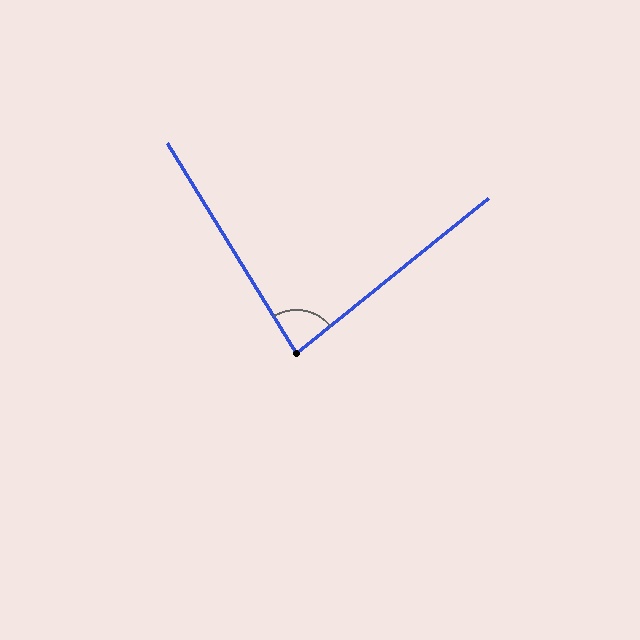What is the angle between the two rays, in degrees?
Approximately 83 degrees.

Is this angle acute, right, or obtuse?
It is acute.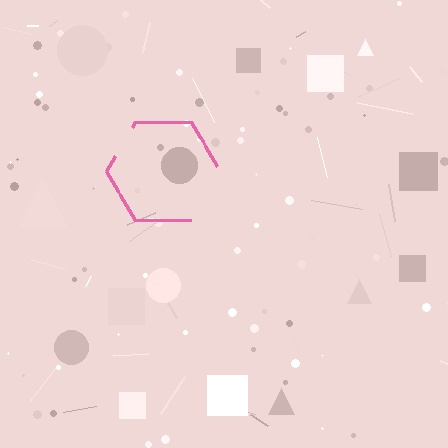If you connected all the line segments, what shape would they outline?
They would outline a hexagon.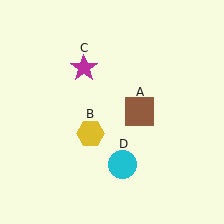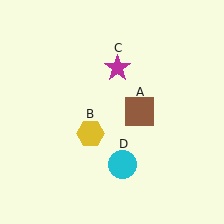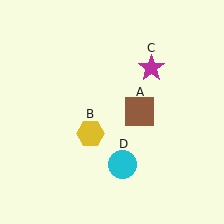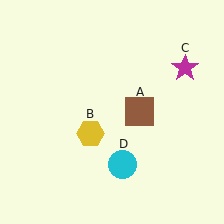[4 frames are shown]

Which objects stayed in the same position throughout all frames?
Brown square (object A) and yellow hexagon (object B) and cyan circle (object D) remained stationary.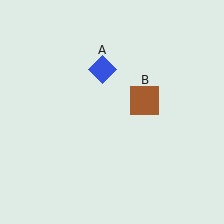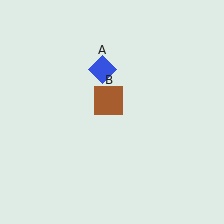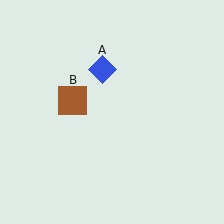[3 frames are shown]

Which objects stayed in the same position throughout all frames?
Blue diamond (object A) remained stationary.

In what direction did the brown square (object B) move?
The brown square (object B) moved left.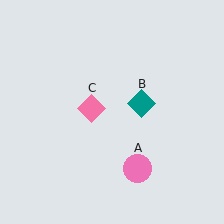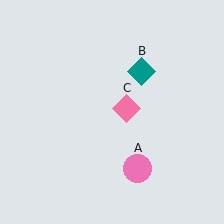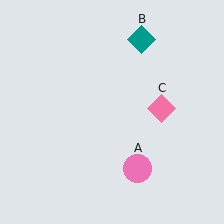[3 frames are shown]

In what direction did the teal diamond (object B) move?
The teal diamond (object B) moved up.